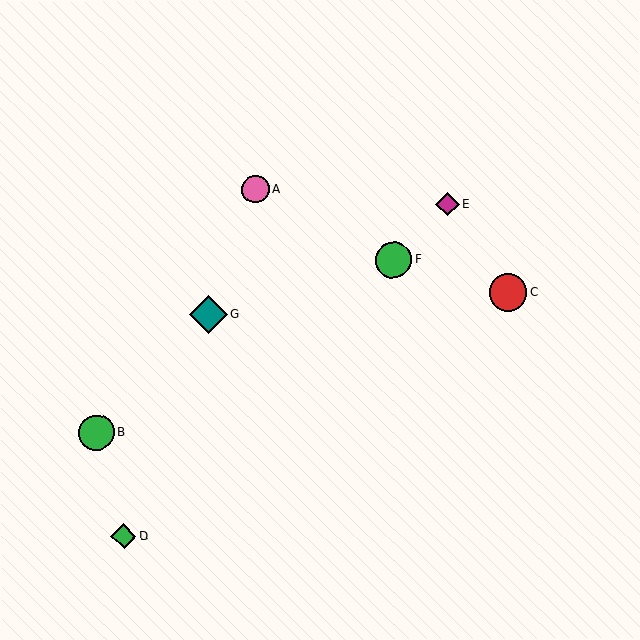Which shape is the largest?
The teal diamond (labeled G) is the largest.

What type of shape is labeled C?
Shape C is a red circle.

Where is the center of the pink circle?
The center of the pink circle is at (256, 190).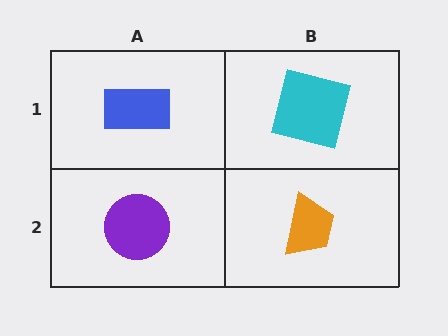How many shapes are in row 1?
2 shapes.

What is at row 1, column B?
A cyan square.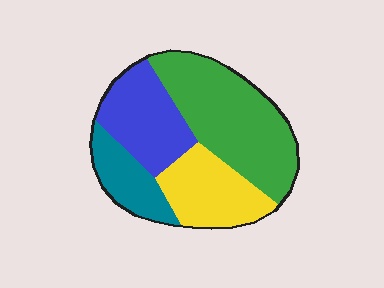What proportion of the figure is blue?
Blue covers roughly 25% of the figure.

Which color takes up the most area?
Green, at roughly 40%.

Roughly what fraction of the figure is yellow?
Yellow covers 22% of the figure.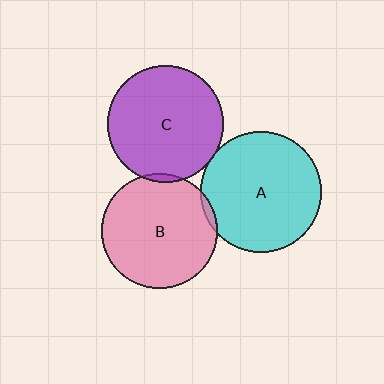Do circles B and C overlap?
Yes.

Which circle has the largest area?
Circle A (cyan).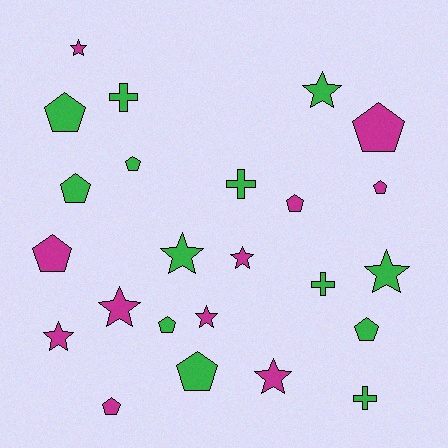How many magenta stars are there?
There are 6 magenta stars.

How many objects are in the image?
There are 24 objects.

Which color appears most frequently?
Green, with 13 objects.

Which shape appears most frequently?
Pentagon, with 11 objects.